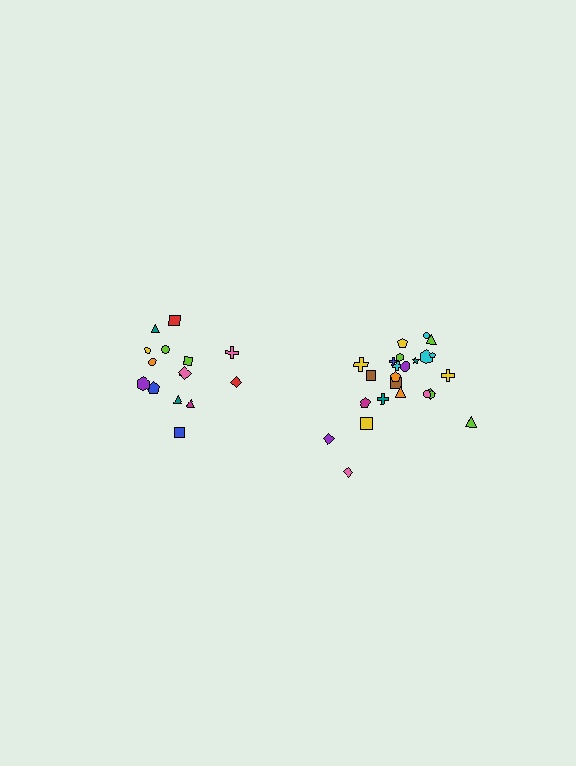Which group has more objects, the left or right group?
The right group.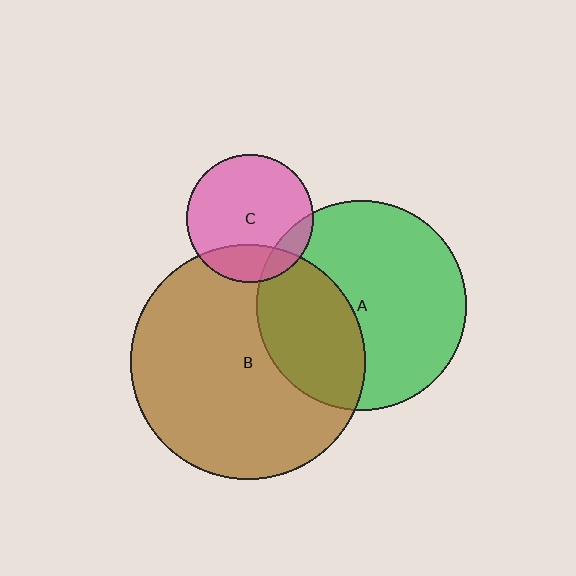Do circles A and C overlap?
Yes.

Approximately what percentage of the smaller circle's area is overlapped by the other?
Approximately 15%.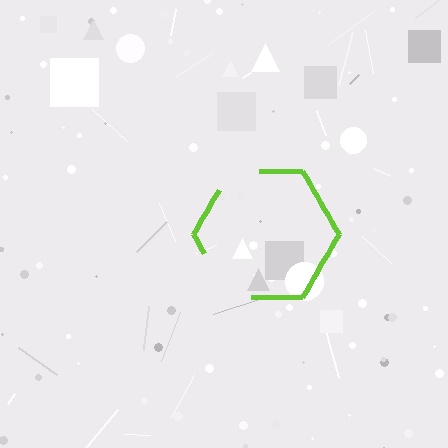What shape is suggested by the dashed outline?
The dashed outline suggests a hexagon.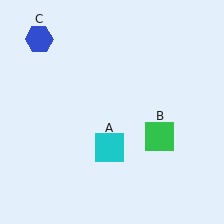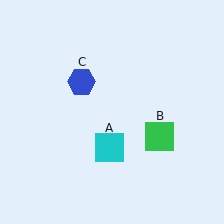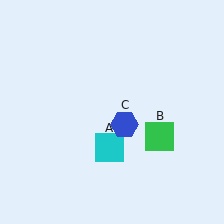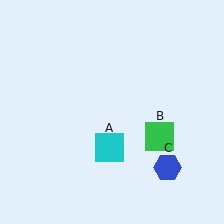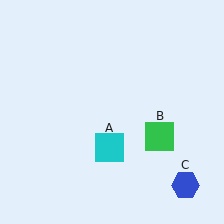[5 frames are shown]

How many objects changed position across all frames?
1 object changed position: blue hexagon (object C).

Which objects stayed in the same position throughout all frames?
Cyan square (object A) and green square (object B) remained stationary.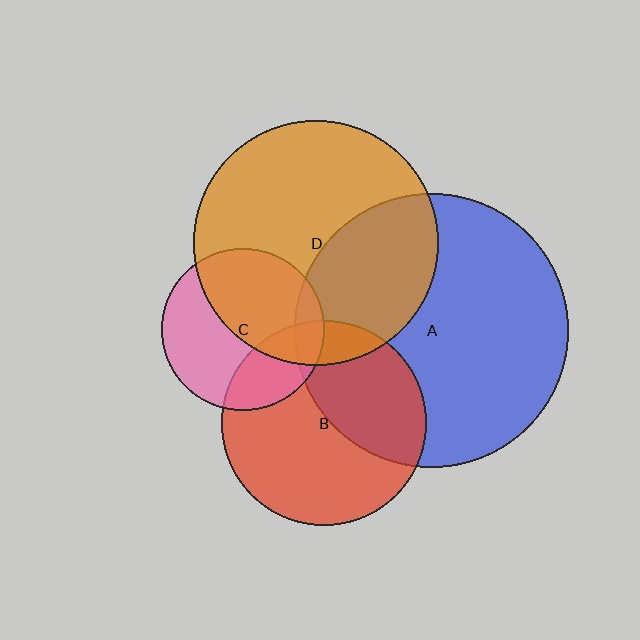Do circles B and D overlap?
Yes.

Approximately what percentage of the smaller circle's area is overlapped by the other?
Approximately 10%.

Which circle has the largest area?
Circle A (blue).